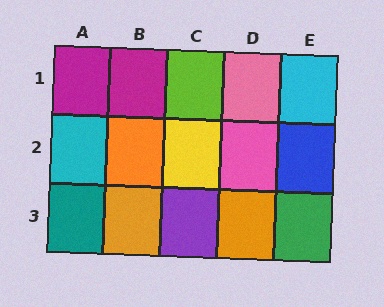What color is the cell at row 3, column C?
Purple.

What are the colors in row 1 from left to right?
Magenta, magenta, lime, pink, cyan.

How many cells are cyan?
2 cells are cyan.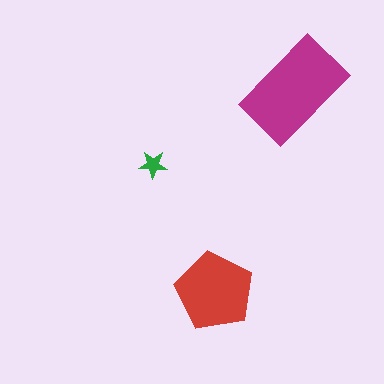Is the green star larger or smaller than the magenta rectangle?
Smaller.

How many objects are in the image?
There are 3 objects in the image.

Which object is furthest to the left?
The green star is leftmost.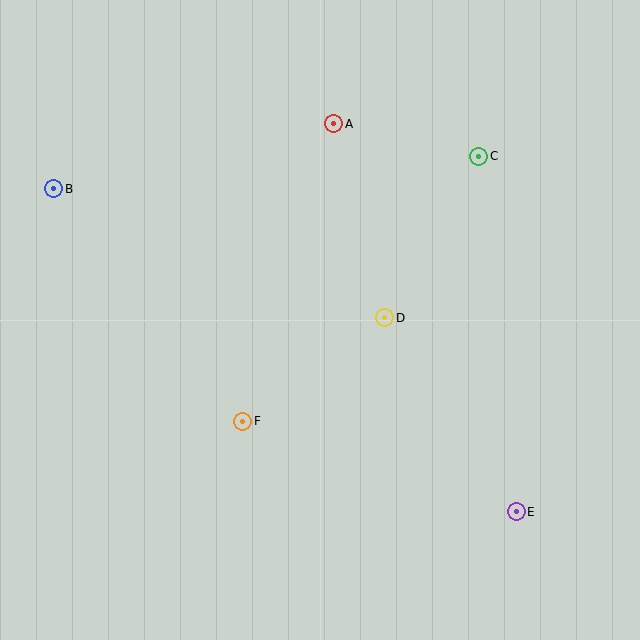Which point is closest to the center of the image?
Point D at (385, 318) is closest to the center.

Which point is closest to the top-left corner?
Point B is closest to the top-left corner.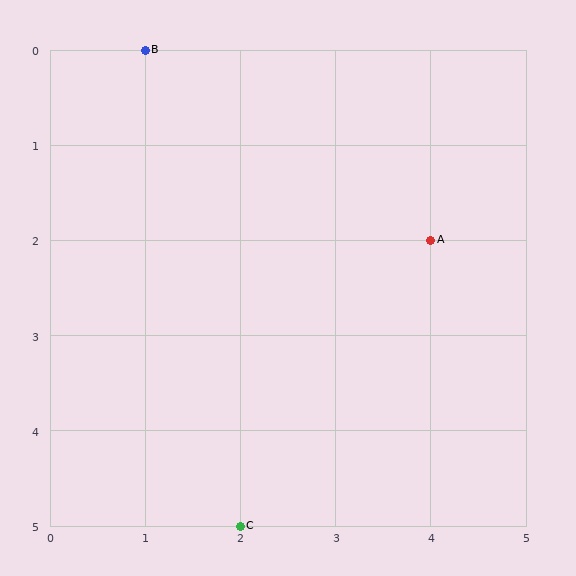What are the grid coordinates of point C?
Point C is at grid coordinates (2, 5).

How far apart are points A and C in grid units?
Points A and C are 2 columns and 3 rows apart (about 3.6 grid units diagonally).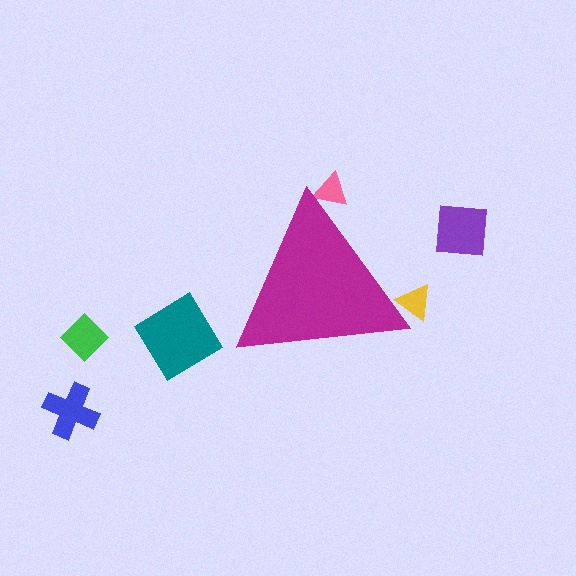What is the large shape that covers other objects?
A magenta triangle.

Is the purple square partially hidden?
No, the purple square is fully visible.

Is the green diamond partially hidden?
No, the green diamond is fully visible.